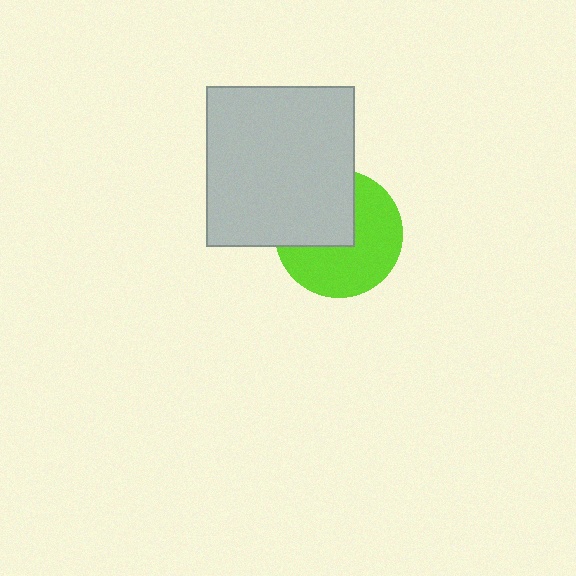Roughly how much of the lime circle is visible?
About half of it is visible (roughly 58%).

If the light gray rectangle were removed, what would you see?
You would see the complete lime circle.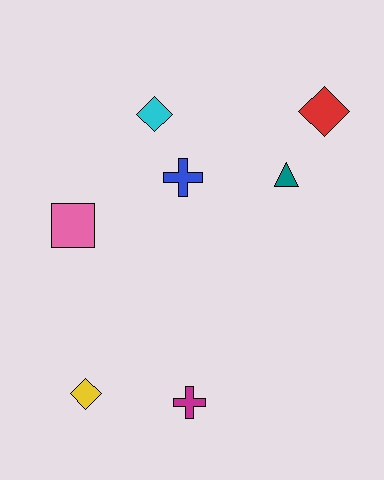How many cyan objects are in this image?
There is 1 cyan object.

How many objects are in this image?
There are 7 objects.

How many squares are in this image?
There is 1 square.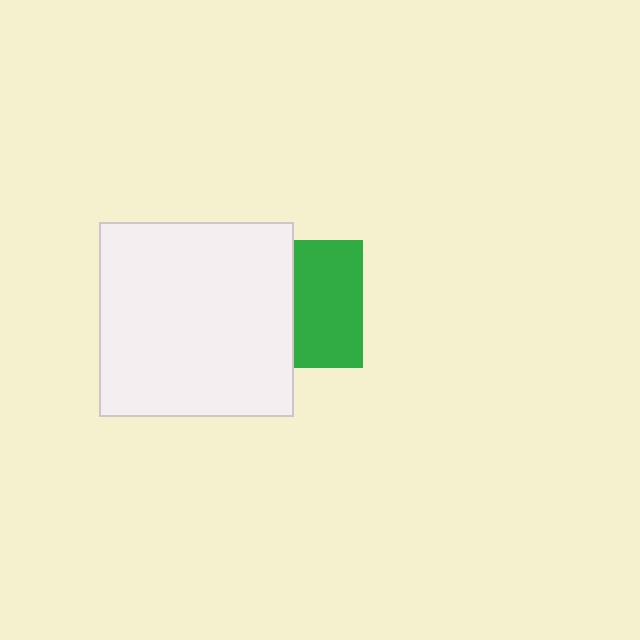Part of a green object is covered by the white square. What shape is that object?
It is a square.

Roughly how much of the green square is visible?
About half of it is visible (roughly 55%).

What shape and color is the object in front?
The object in front is a white square.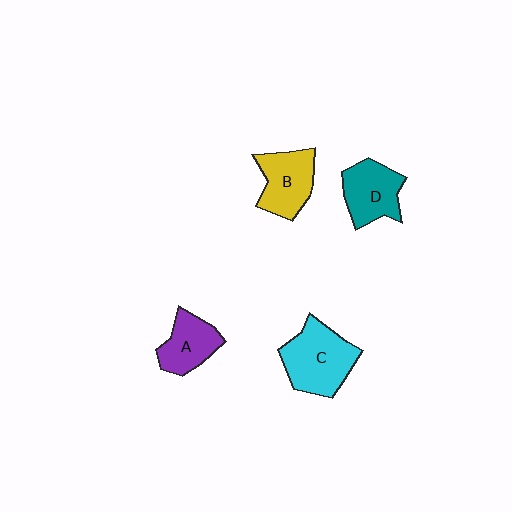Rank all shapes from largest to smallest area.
From largest to smallest: C (cyan), B (yellow), D (teal), A (purple).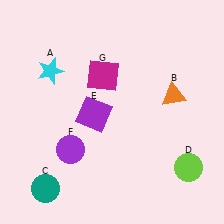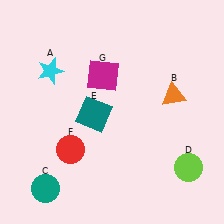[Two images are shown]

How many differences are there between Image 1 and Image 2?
There are 2 differences between the two images.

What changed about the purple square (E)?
In Image 1, E is purple. In Image 2, it changed to teal.